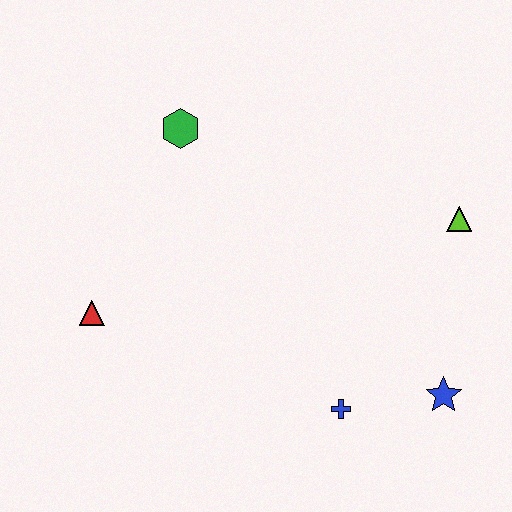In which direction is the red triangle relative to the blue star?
The red triangle is to the left of the blue star.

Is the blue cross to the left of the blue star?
Yes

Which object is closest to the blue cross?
The blue star is closest to the blue cross.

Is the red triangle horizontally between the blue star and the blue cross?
No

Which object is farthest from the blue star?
The green hexagon is farthest from the blue star.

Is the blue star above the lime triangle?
No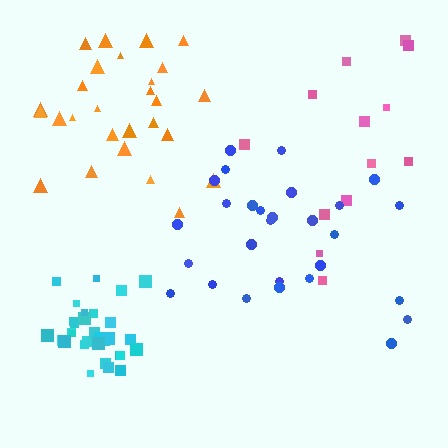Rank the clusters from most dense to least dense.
cyan, orange, blue, pink.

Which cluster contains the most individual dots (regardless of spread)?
Cyan (33).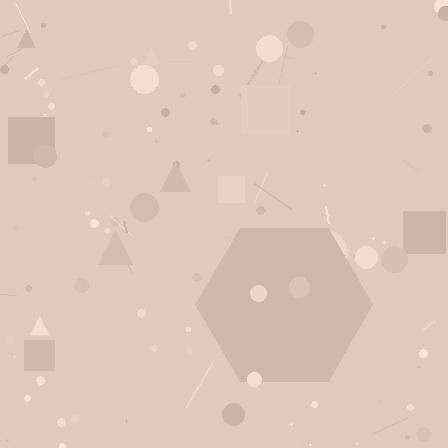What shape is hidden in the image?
A hexagon is hidden in the image.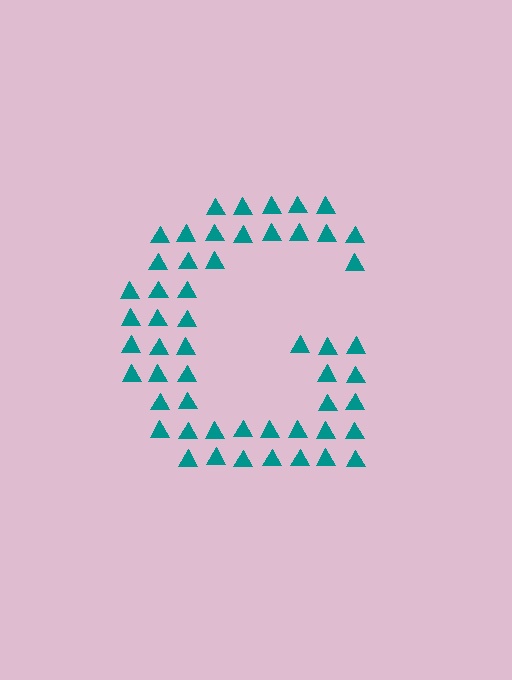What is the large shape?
The large shape is the letter G.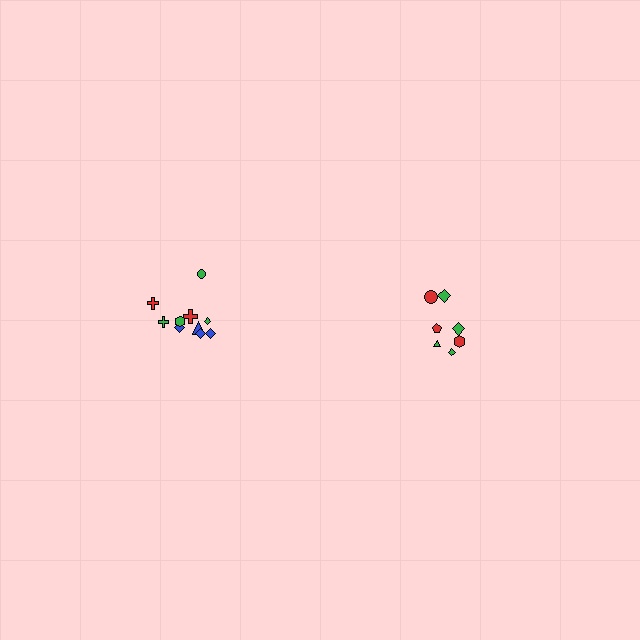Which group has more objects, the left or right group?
The left group.